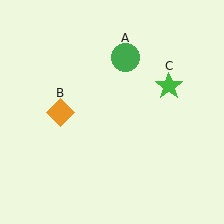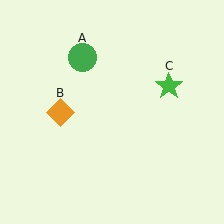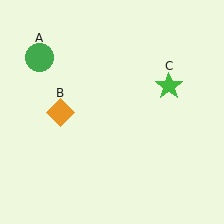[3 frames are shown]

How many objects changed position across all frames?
1 object changed position: green circle (object A).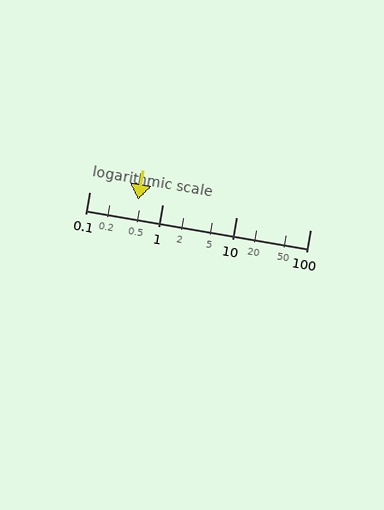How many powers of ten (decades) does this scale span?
The scale spans 3 decades, from 0.1 to 100.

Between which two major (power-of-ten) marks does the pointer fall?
The pointer is between 0.1 and 1.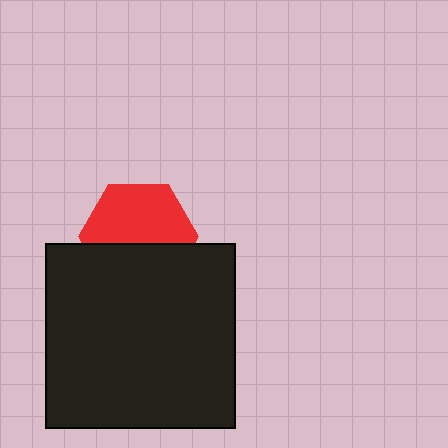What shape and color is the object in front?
The object in front is a black rectangle.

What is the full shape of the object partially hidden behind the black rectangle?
The partially hidden object is a red hexagon.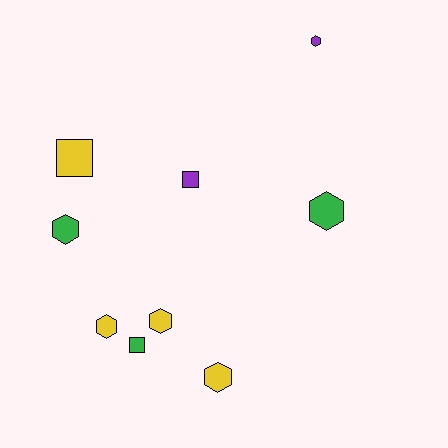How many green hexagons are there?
There are 2 green hexagons.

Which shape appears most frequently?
Hexagon, with 6 objects.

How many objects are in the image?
There are 9 objects.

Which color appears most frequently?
Yellow, with 4 objects.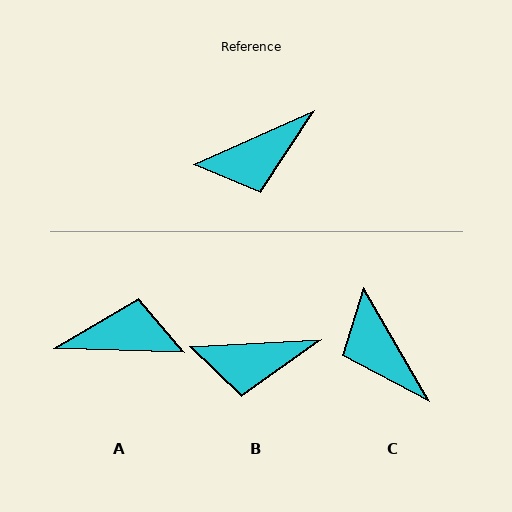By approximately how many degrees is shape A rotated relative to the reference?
Approximately 154 degrees counter-clockwise.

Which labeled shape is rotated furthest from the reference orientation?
A, about 154 degrees away.